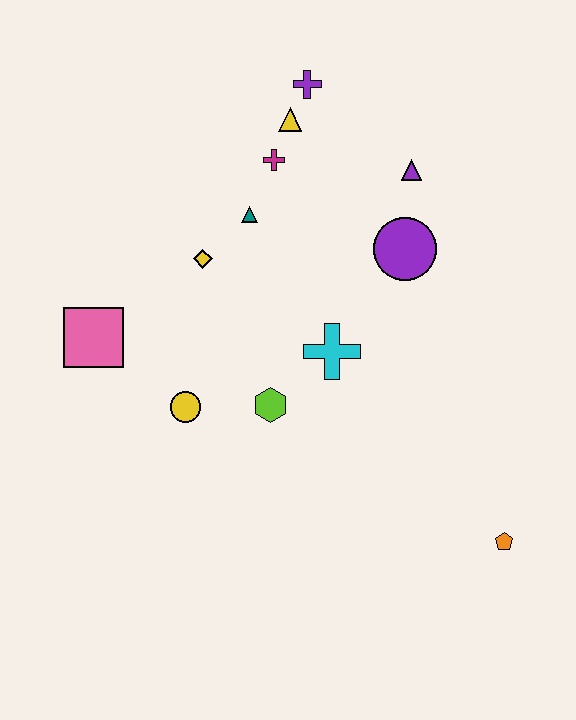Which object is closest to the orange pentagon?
The cyan cross is closest to the orange pentagon.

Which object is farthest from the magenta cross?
The orange pentagon is farthest from the magenta cross.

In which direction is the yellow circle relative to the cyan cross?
The yellow circle is to the left of the cyan cross.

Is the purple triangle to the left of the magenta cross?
No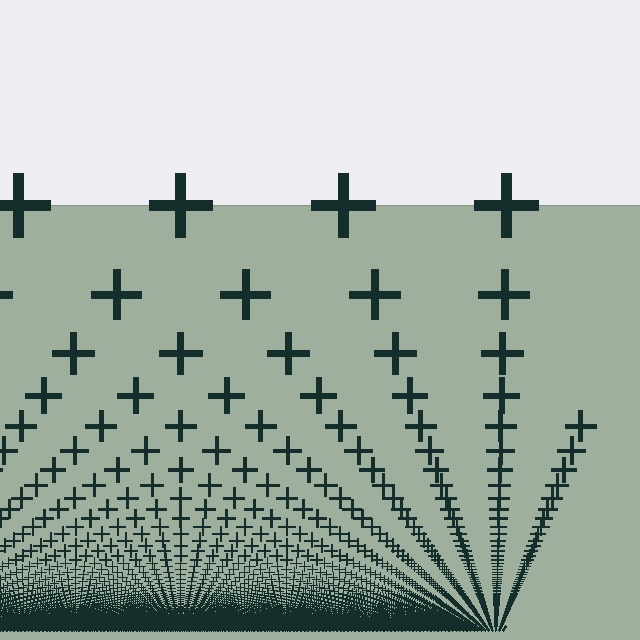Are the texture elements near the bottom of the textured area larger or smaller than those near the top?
Smaller. The gradient is inverted — elements near the bottom are smaller and denser.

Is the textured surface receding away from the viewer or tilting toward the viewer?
The surface appears to tilt toward the viewer. Texture elements get larger and sparser toward the top.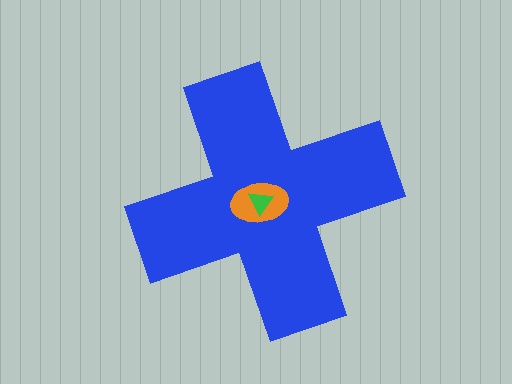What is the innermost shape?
The green triangle.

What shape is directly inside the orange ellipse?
The green triangle.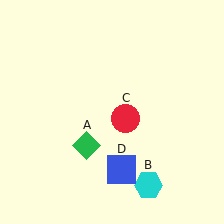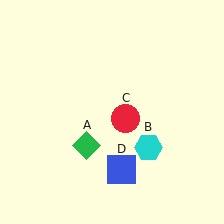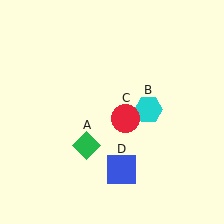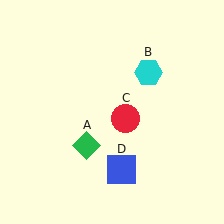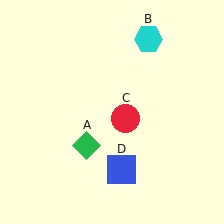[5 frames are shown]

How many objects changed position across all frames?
1 object changed position: cyan hexagon (object B).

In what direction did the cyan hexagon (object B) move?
The cyan hexagon (object B) moved up.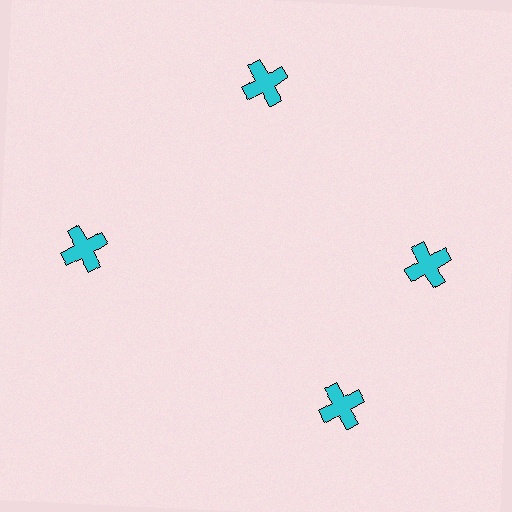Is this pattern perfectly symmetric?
No. The 4 cyan crosses are arranged in a ring, but one element near the 6 o'clock position is rotated out of alignment along the ring, breaking the 4-fold rotational symmetry.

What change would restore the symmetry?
The symmetry would be restored by rotating it back into even spacing with its neighbors so that all 4 crosses sit at equal angles and equal distance from the center.